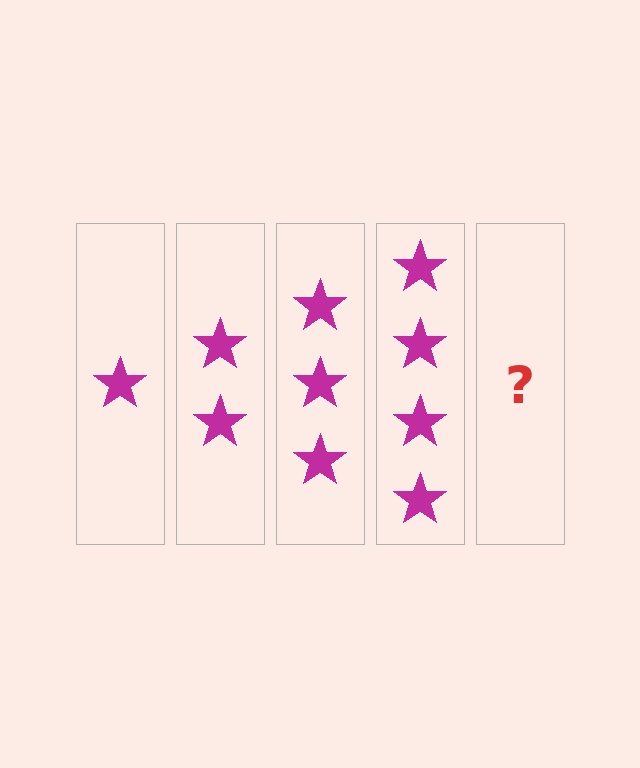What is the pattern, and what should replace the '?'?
The pattern is that each step adds one more star. The '?' should be 5 stars.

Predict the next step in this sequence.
The next step is 5 stars.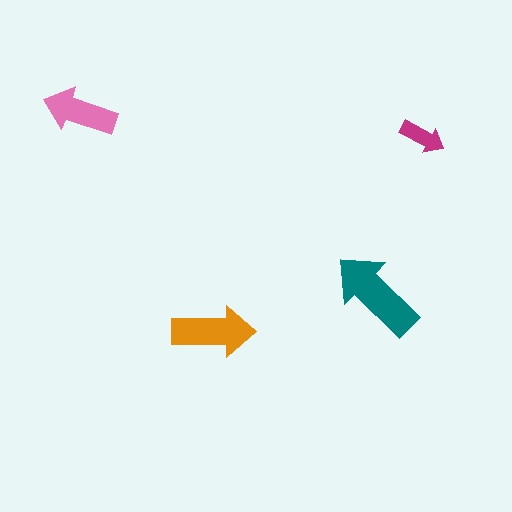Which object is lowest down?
The orange arrow is bottommost.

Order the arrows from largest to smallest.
the teal one, the orange one, the pink one, the magenta one.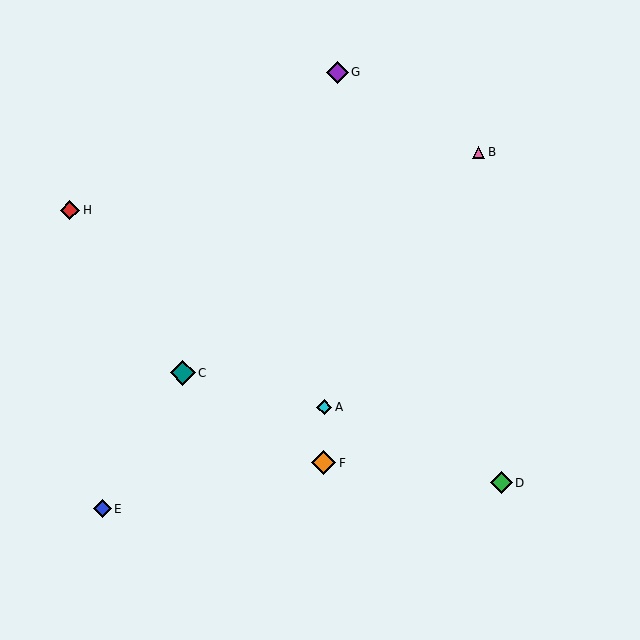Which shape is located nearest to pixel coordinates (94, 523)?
The blue diamond (labeled E) at (102, 509) is nearest to that location.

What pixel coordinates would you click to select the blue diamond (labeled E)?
Click at (102, 509) to select the blue diamond E.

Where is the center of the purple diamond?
The center of the purple diamond is at (337, 72).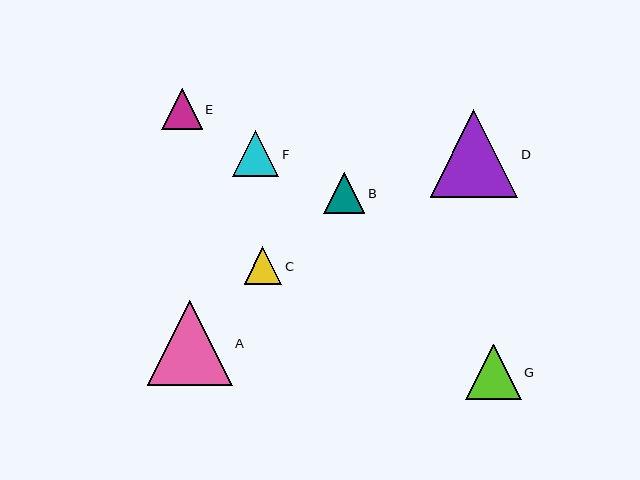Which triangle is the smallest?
Triangle C is the smallest with a size of approximately 38 pixels.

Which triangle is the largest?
Triangle D is the largest with a size of approximately 88 pixels.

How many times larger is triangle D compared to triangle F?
Triangle D is approximately 1.9 times the size of triangle F.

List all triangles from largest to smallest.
From largest to smallest: D, A, G, F, B, E, C.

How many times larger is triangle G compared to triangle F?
Triangle G is approximately 1.2 times the size of triangle F.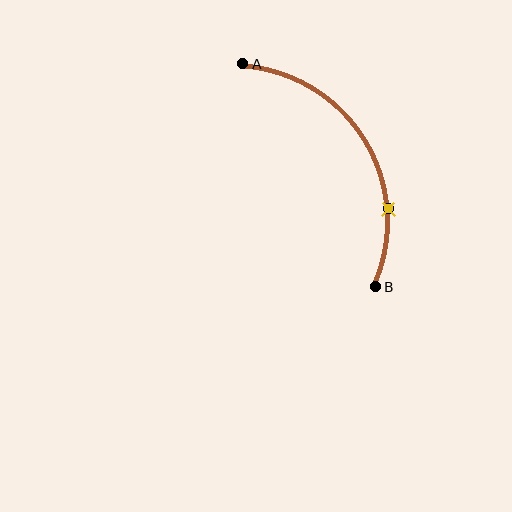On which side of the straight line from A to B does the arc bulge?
The arc bulges to the right of the straight line connecting A and B.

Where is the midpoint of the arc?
The arc midpoint is the point on the curve farthest from the straight line joining A and B. It sits to the right of that line.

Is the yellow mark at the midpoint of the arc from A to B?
No. The yellow mark lies on the arc but is closer to endpoint B. The arc midpoint would be at the point on the curve equidistant along the arc from both A and B.